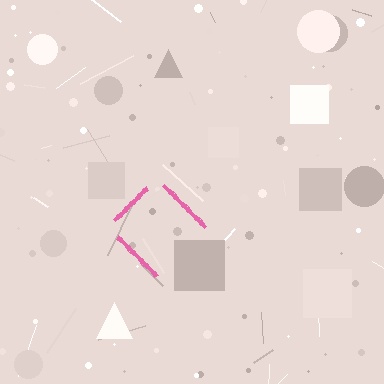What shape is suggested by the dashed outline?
The dashed outline suggests a diamond.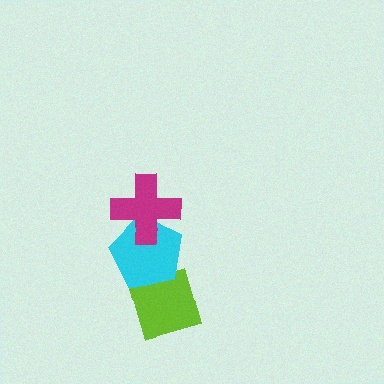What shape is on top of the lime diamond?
The cyan pentagon is on top of the lime diamond.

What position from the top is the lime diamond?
The lime diamond is 3rd from the top.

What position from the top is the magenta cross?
The magenta cross is 1st from the top.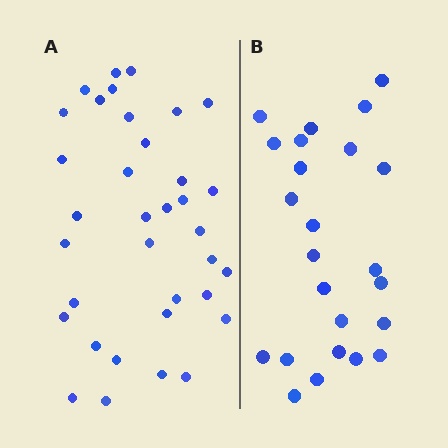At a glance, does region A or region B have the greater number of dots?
Region A (the left region) has more dots.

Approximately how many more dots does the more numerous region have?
Region A has roughly 12 or so more dots than region B.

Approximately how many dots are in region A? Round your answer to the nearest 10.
About 40 dots. (The exact count is 35, which rounds to 40.)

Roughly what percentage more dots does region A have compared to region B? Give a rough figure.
About 45% more.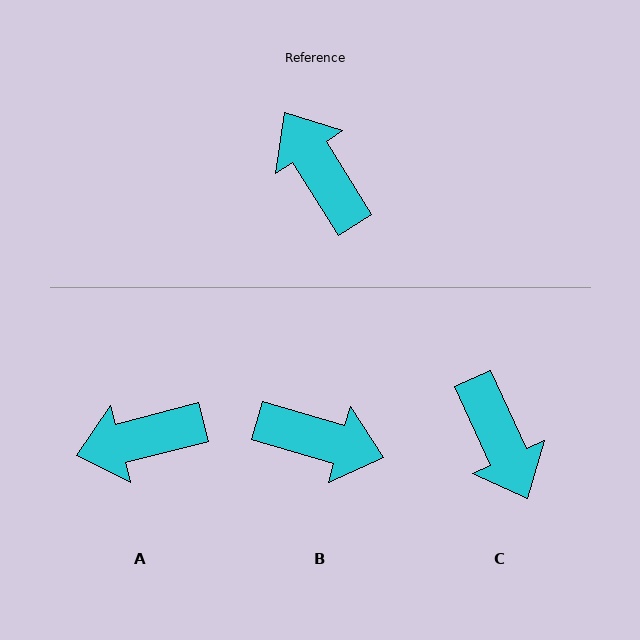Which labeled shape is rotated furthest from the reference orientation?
C, about 172 degrees away.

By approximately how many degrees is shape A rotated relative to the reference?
Approximately 73 degrees counter-clockwise.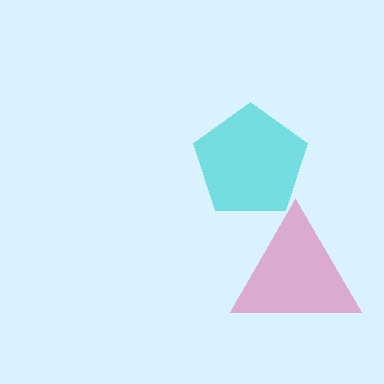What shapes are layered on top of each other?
The layered shapes are: a cyan pentagon, a pink triangle.